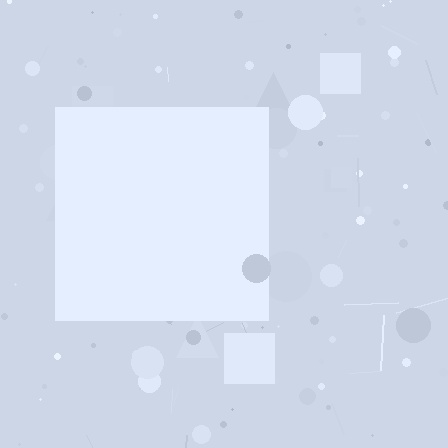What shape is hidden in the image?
A square is hidden in the image.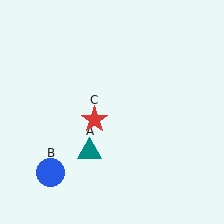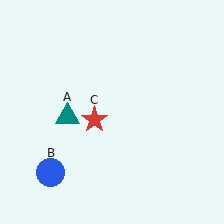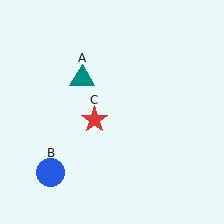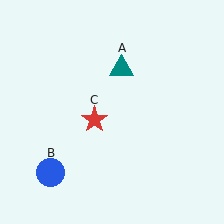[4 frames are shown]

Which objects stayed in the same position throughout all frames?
Blue circle (object B) and red star (object C) remained stationary.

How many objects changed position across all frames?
1 object changed position: teal triangle (object A).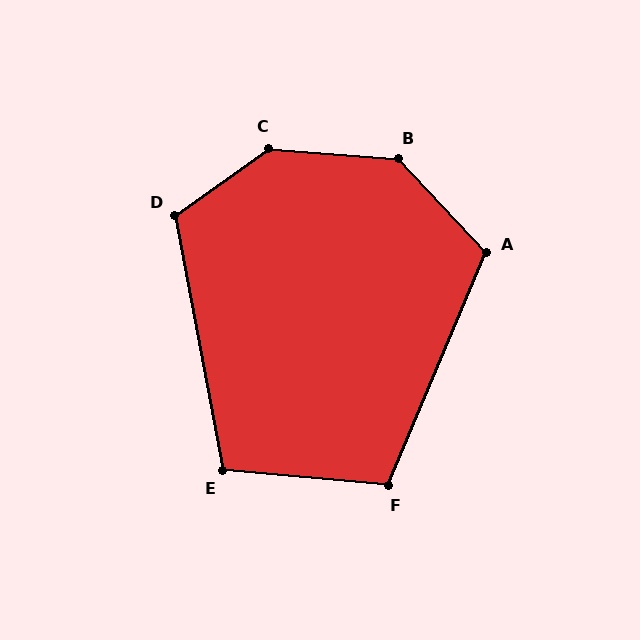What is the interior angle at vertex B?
Approximately 138 degrees (obtuse).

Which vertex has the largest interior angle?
C, at approximately 140 degrees.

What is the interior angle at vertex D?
Approximately 115 degrees (obtuse).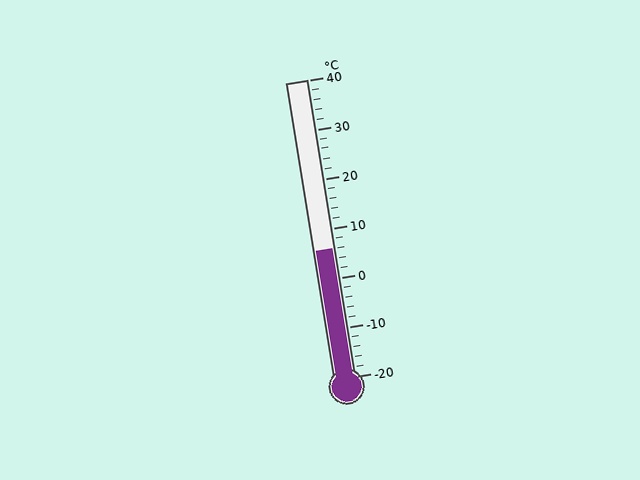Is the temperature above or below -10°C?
The temperature is above -10°C.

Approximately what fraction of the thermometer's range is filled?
The thermometer is filled to approximately 45% of its range.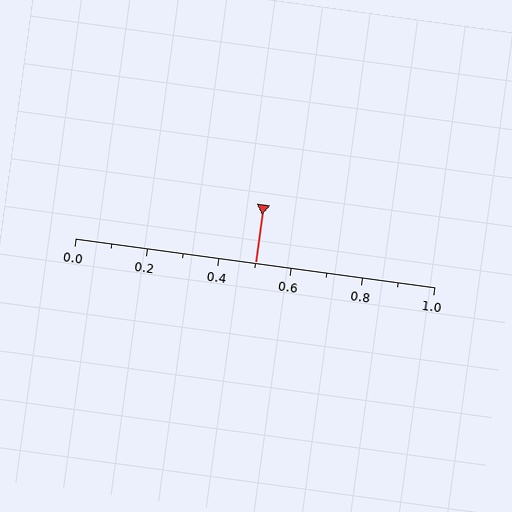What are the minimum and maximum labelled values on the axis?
The axis runs from 0.0 to 1.0.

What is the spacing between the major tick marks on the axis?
The major ticks are spaced 0.2 apart.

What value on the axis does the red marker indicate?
The marker indicates approximately 0.5.